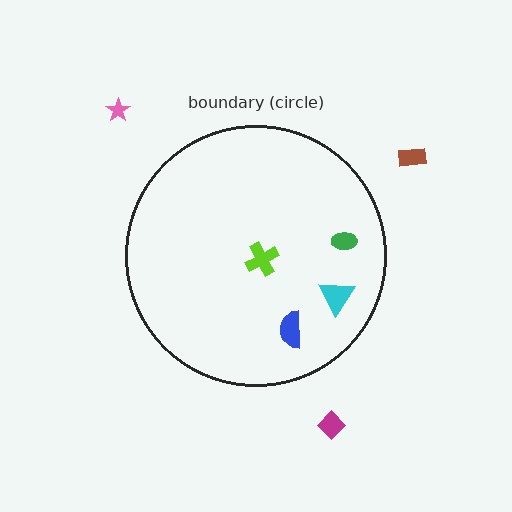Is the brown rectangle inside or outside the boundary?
Outside.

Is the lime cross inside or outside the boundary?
Inside.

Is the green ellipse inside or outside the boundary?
Inside.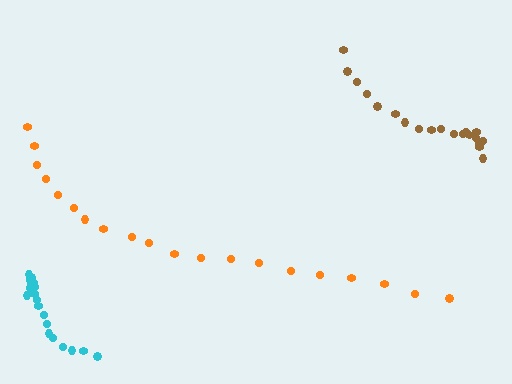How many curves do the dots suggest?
There are 3 distinct paths.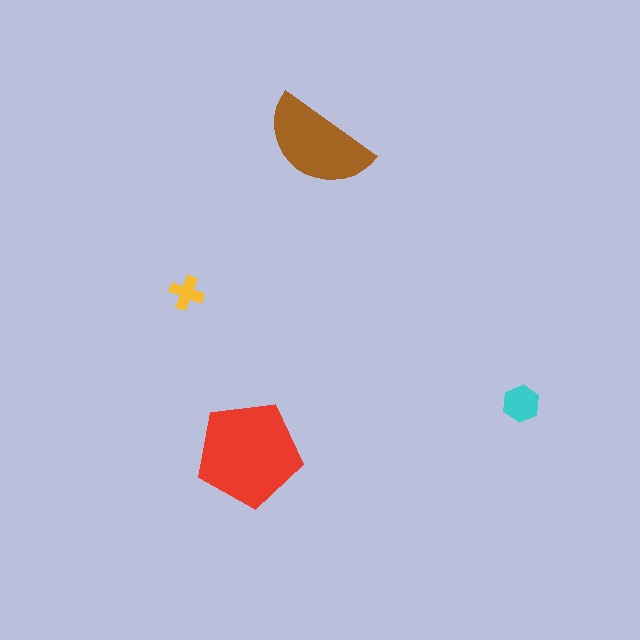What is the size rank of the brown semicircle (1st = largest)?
2nd.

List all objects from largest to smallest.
The red pentagon, the brown semicircle, the cyan hexagon, the yellow cross.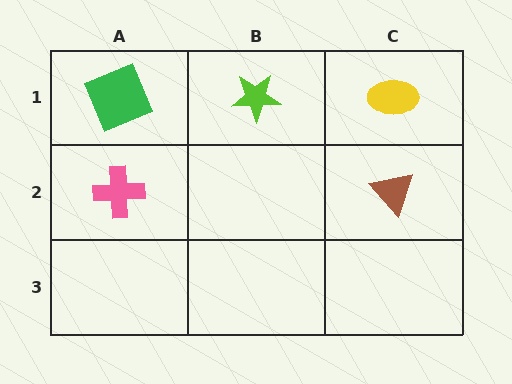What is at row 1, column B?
A lime star.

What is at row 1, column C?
A yellow ellipse.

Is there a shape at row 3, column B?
No, that cell is empty.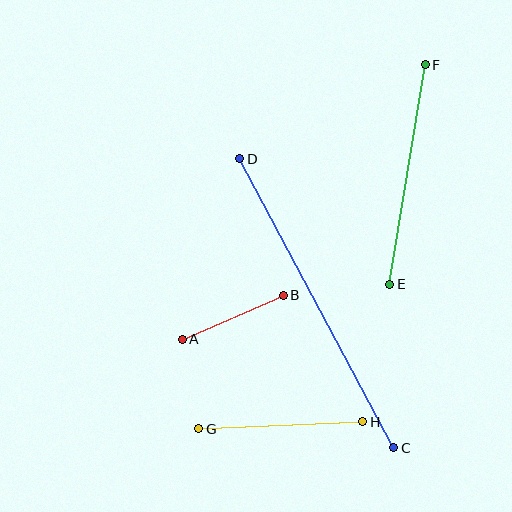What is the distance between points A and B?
The distance is approximately 110 pixels.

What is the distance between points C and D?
The distance is approximately 327 pixels.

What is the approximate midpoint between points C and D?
The midpoint is at approximately (317, 303) pixels.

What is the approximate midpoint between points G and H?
The midpoint is at approximately (281, 425) pixels.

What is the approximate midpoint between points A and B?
The midpoint is at approximately (233, 317) pixels.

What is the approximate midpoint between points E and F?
The midpoint is at approximately (407, 174) pixels.